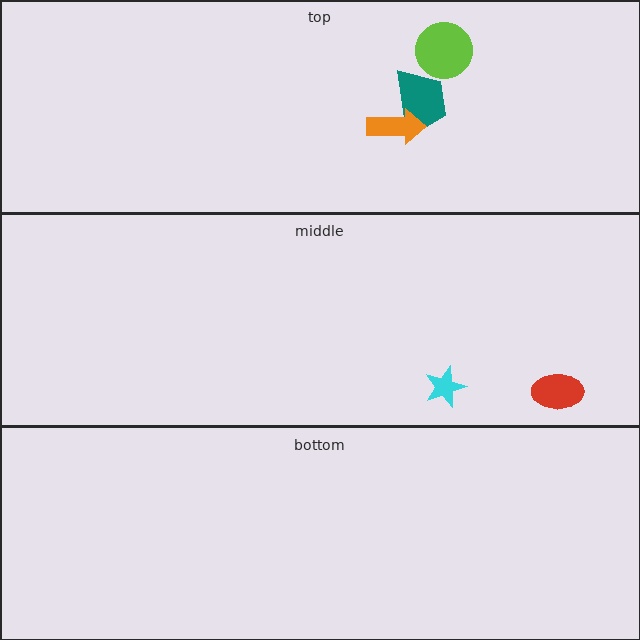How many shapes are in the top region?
3.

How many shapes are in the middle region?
2.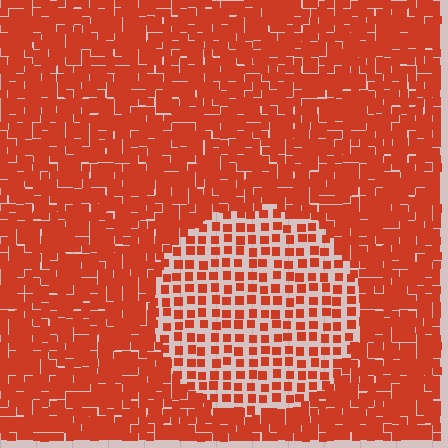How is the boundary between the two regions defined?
The boundary is defined by a change in element density (approximately 2.3x ratio). All elements are the same color, size, and shape.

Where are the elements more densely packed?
The elements are more densely packed outside the circle boundary.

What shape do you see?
I see a circle.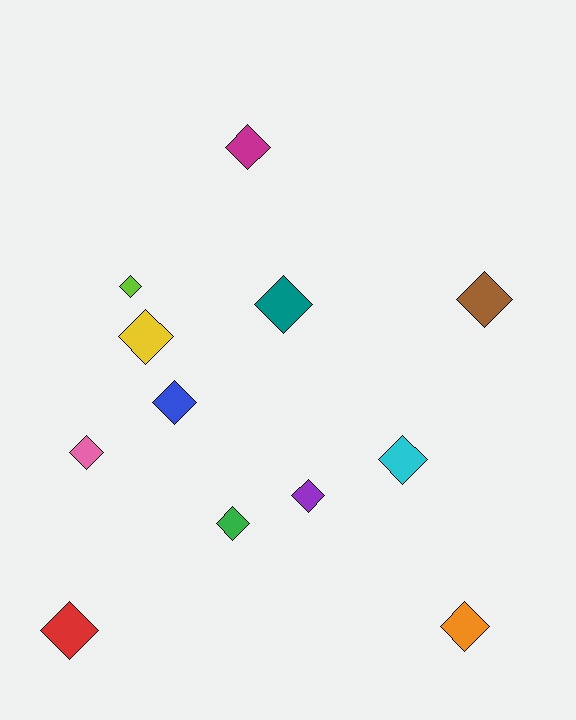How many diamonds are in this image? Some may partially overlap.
There are 12 diamonds.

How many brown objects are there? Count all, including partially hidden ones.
There is 1 brown object.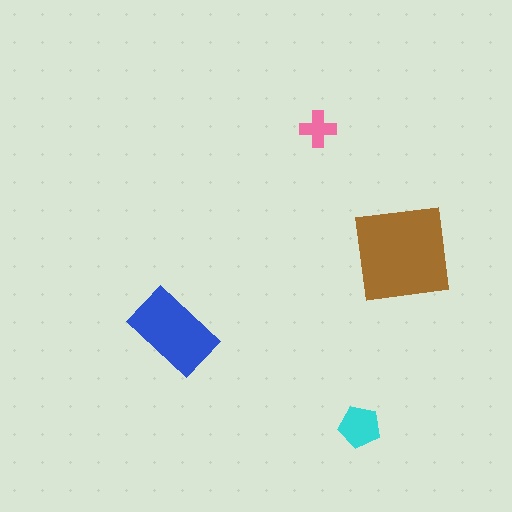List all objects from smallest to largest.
The pink cross, the cyan pentagon, the blue rectangle, the brown square.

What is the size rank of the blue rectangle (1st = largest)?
2nd.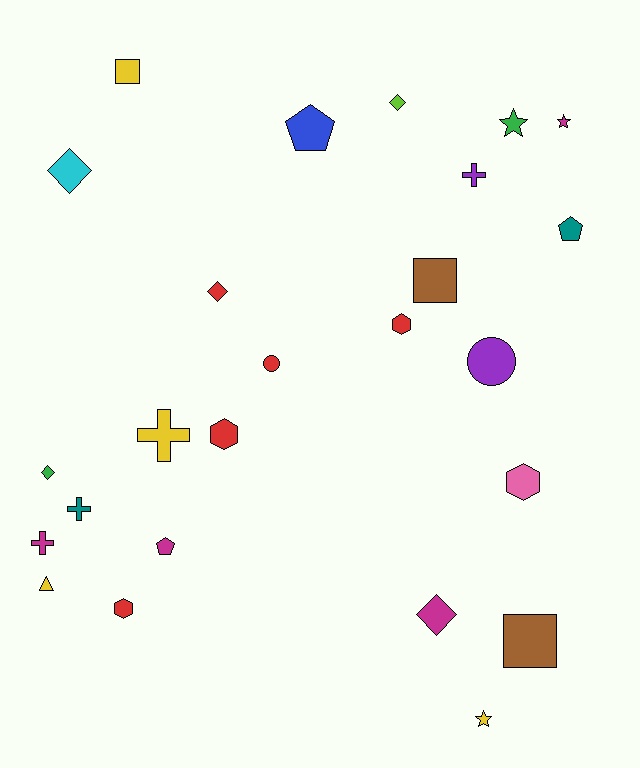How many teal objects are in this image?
There are 2 teal objects.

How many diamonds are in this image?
There are 5 diamonds.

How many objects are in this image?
There are 25 objects.